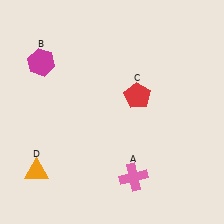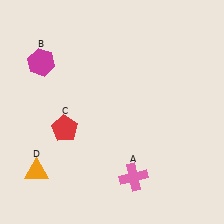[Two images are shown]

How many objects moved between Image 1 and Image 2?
1 object moved between the two images.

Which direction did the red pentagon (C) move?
The red pentagon (C) moved left.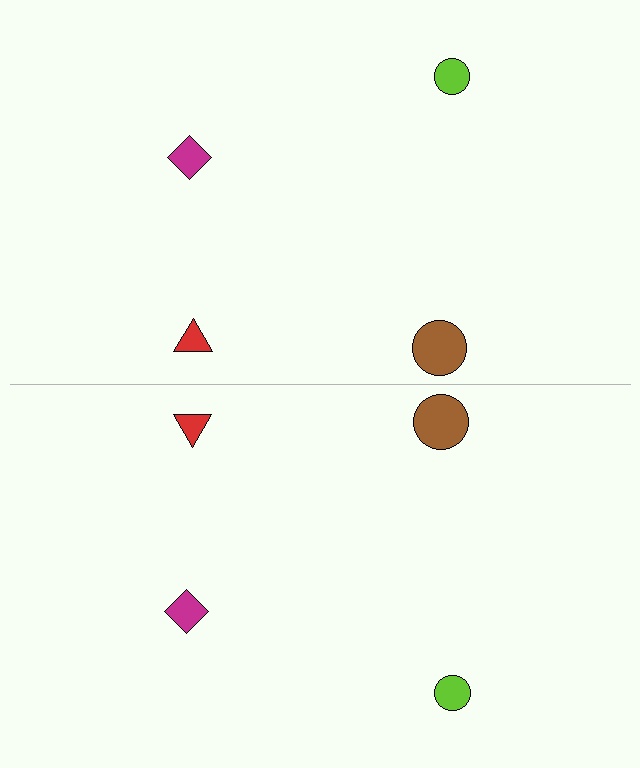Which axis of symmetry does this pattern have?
The pattern has a horizontal axis of symmetry running through the center of the image.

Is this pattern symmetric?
Yes, this pattern has bilateral (reflection) symmetry.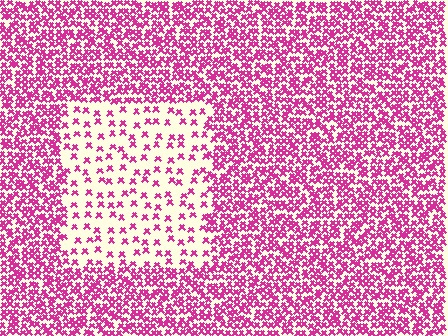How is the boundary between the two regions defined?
The boundary is defined by a change in element density (approximately 2.9x ratio). All elements are the same color, size, and shape.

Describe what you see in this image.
The image contains small magenta elements arranged at two different densities. A rectangle-shaped region is visible where the elements are less densely packed than the surrounding area.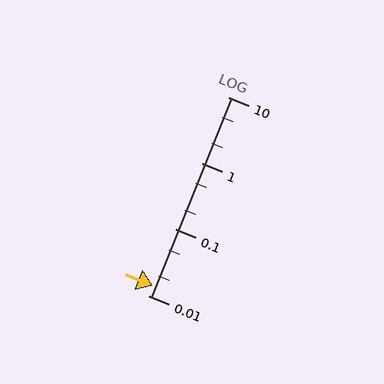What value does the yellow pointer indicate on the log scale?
The pointer indicates approximately 0.014.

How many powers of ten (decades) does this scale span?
The scale spans 3 decades, from 0.01 to 10.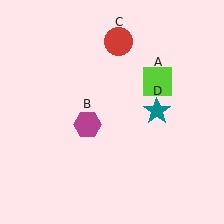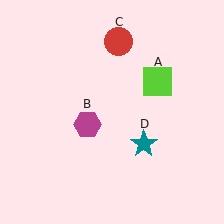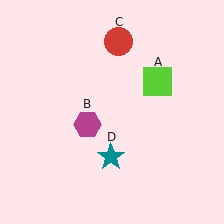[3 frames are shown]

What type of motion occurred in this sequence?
The teal star (object D) rotated clockwise around the center of the scene.